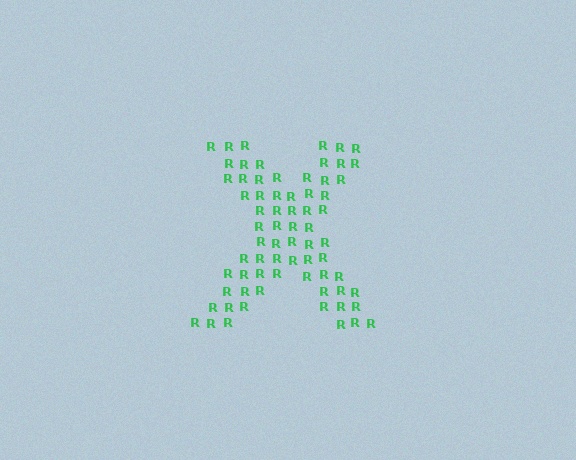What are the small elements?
The small elements are letter R's.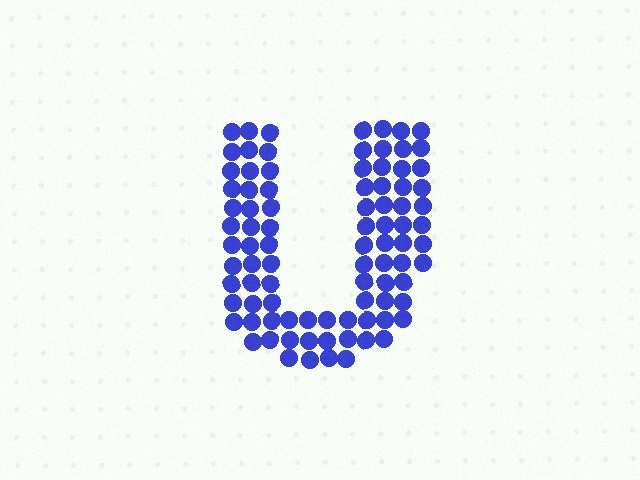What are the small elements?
The small elements are circles.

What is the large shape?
The large shape is the letter U.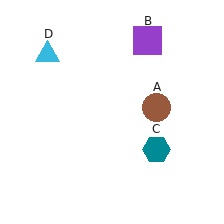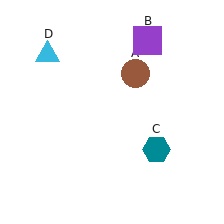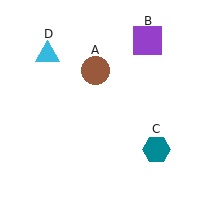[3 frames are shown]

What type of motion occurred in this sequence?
The brown circle (object A) rotated counterclockwise around the center of the scene.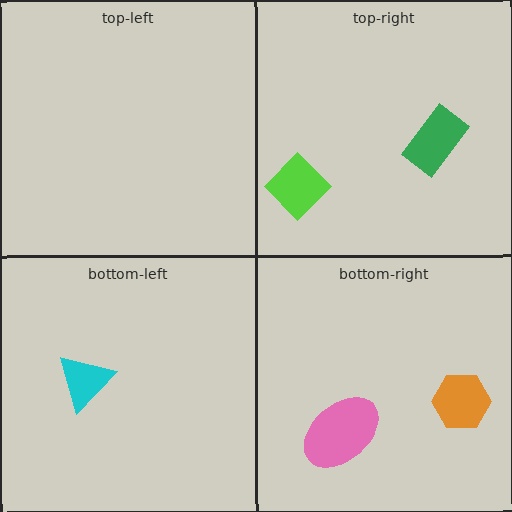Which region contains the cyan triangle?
The bottom-left region.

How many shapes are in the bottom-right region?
2.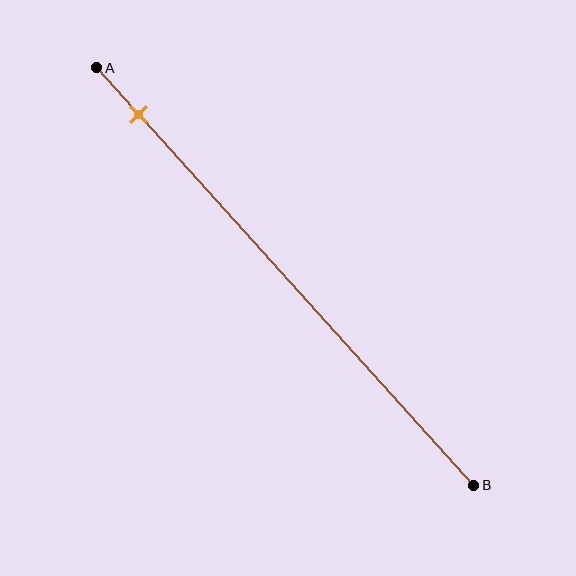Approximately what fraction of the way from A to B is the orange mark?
The orange mark is approximately 10% of the way from A to B.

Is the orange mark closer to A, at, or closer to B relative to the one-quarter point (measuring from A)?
The orange mark is closer to point A than the one-quarter point of segment AB.